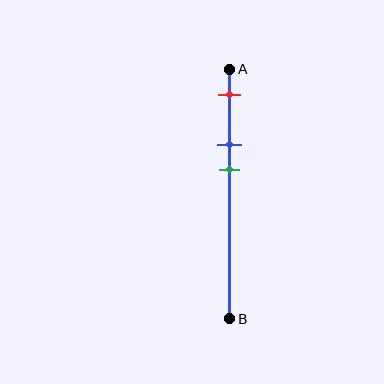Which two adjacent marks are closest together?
The blue and green marks are the closest adjacent pair.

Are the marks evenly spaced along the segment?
Yes, the marks are approximately evenly spaced.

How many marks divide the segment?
There are 3 marks dividing the segment.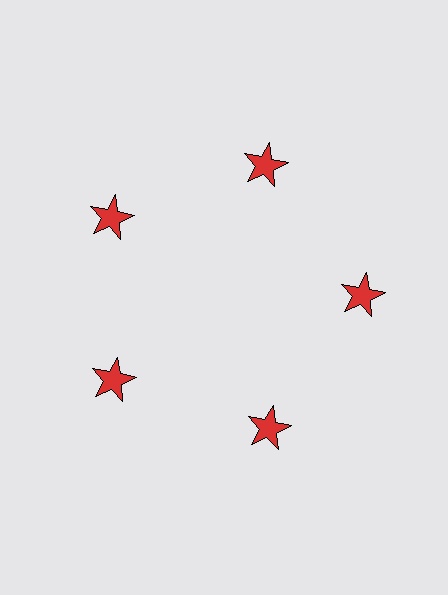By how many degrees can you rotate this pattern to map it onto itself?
The pattern maps onto itself every 72 degrees of rotation.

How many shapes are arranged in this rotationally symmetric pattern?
There are 5 shapes, arranged in 5 groups of 1.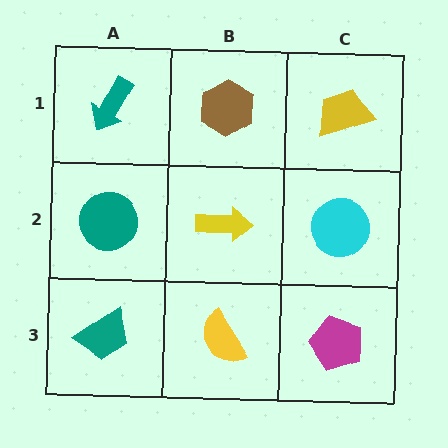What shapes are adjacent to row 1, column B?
A yellow arrow (row 2, column B), a teal arrow (row 1, column A), a yellow trapezoid (row 1, column C).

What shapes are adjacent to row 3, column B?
A yellow arrow (row 2, column B), a teal trapezoid (row 3, column A), a magenta pentagon (row 3, column C).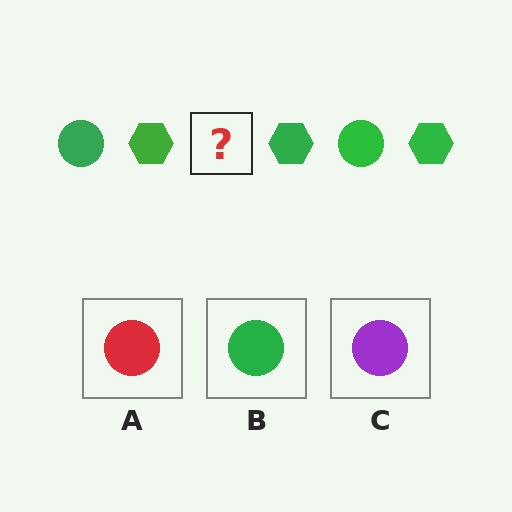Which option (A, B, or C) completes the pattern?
B.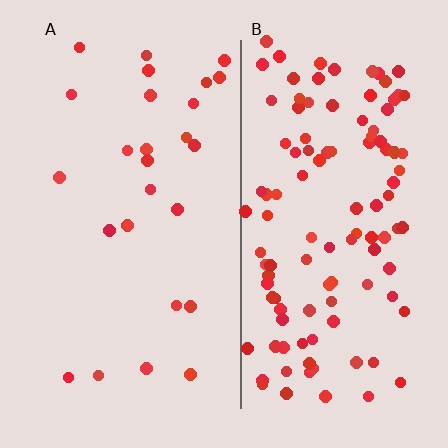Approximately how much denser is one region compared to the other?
Approximately 4.3× — region B over region A.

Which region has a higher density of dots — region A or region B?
B (the right).